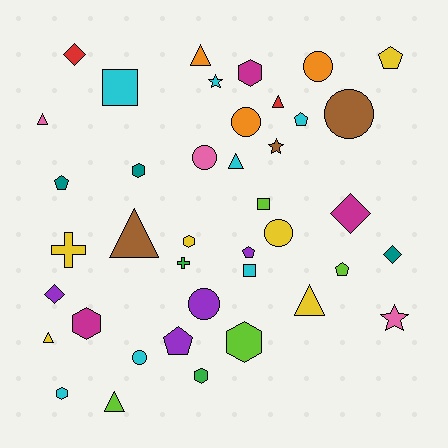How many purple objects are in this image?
There are 4 purple objects.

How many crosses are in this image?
There are 2 crosses.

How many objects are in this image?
There are 40 objects.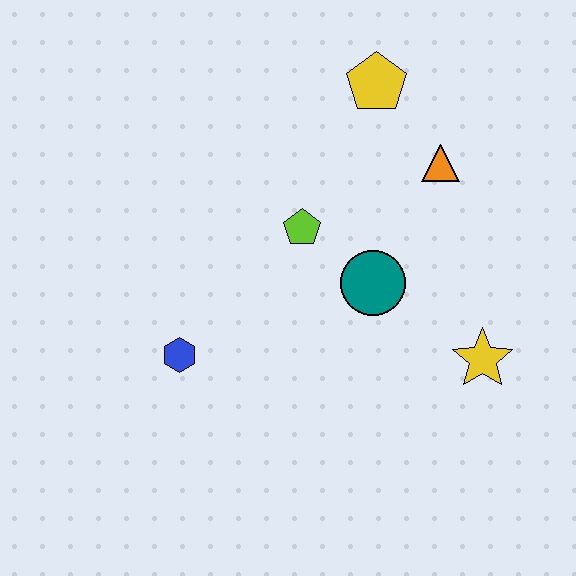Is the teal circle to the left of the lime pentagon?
No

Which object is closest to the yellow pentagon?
The orange triangle is closest to the yellow pentagon.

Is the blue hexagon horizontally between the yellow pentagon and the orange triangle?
No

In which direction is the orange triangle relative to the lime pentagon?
The orange triangle is to the right of the lime pentagon.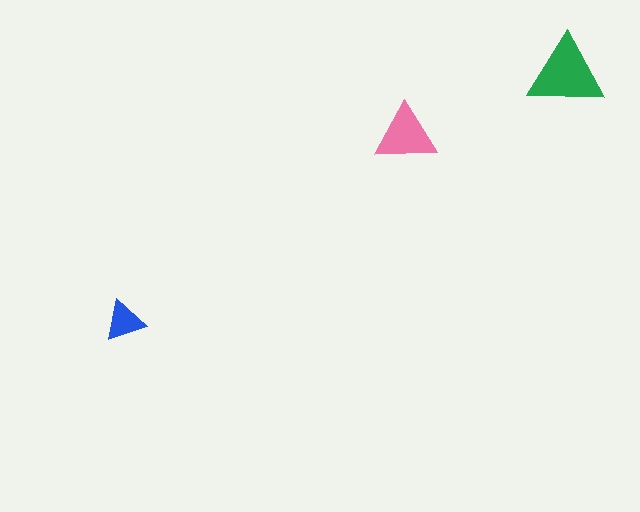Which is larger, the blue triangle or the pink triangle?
The pink one.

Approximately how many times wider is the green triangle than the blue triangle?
About 2 times wider.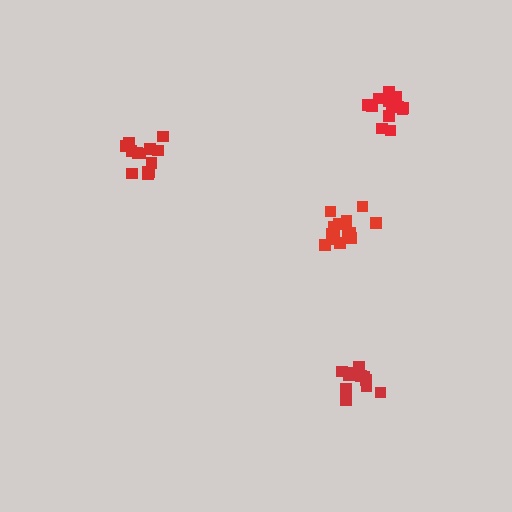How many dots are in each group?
Group 1: 13 dots, Group 2: 13 dots, Group 3: 11 dots, Group 4: 14 dots (51 total).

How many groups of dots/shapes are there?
There are 4 groups.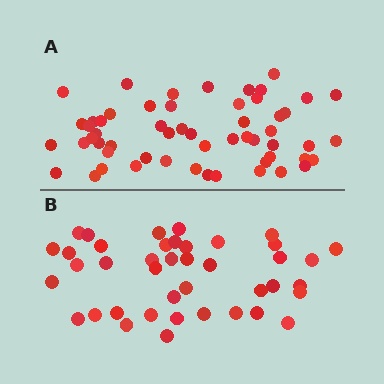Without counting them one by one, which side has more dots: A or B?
Region A (the top region) has more dots.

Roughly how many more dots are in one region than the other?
Region A has approximately 15 more dots than region B.